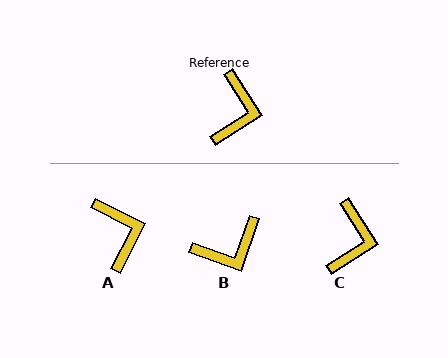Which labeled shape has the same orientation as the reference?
C.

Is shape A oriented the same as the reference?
No, it is off by about 31 degrees.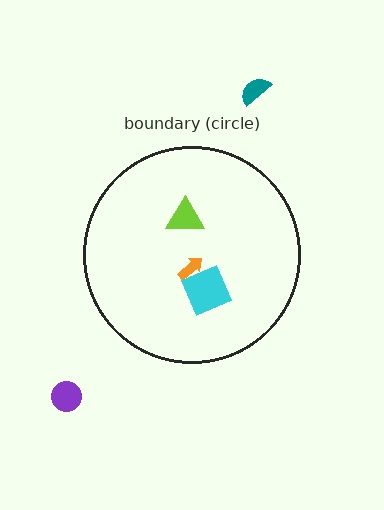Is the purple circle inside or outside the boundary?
Outside.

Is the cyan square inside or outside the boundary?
Inside.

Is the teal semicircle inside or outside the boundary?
Outside.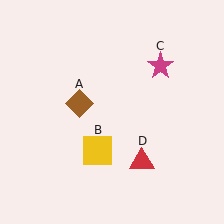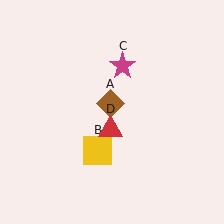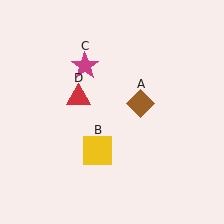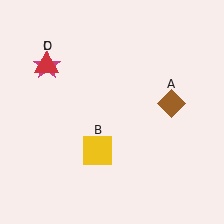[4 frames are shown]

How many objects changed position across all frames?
3 objects changed position: brown diamond (object A), magenta star (object C), red triangle (object D).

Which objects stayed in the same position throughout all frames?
Yellow square (object B) remained stationary.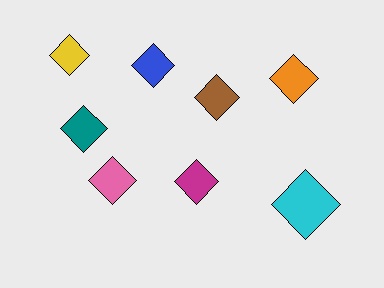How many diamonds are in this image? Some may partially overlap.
There are 8 diamonds.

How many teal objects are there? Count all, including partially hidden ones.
There is 1 teal object.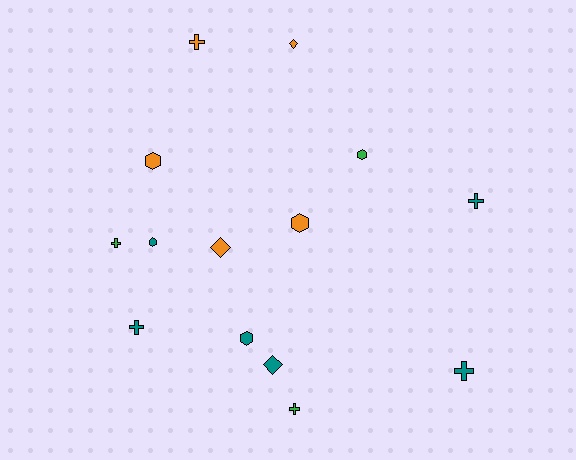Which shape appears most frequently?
Cross, with 6 objects.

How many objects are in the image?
There are 14 objects.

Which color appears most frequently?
Teal, with 6 objects.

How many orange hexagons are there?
There are 2 orange hexagons.